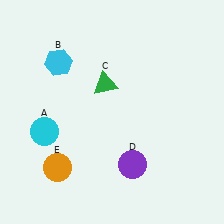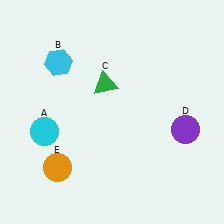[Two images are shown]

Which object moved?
The purple circle (D) moved right.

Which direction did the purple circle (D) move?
The purple circle (D) moved right.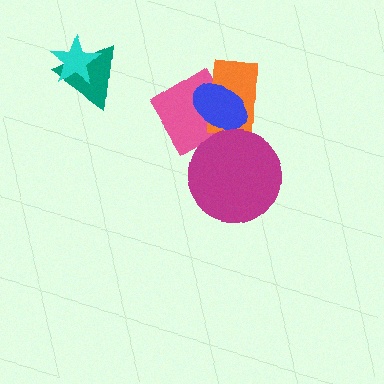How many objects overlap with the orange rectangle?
2 objects overlap with the orange rectangle.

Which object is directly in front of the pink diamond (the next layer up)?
The orange rectangle is directly in front of the pink diamond.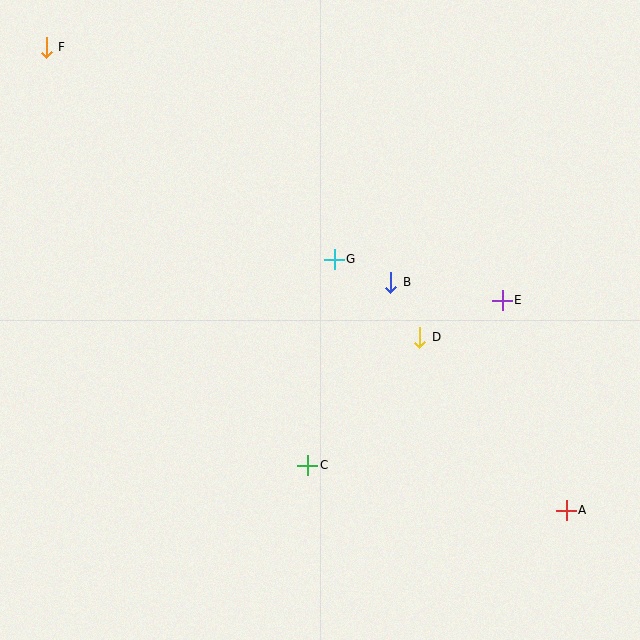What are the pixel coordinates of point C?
Point C is at (308, 465).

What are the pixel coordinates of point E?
Point E is at (502, 300).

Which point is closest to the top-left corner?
Point F is closest to the top-left corner.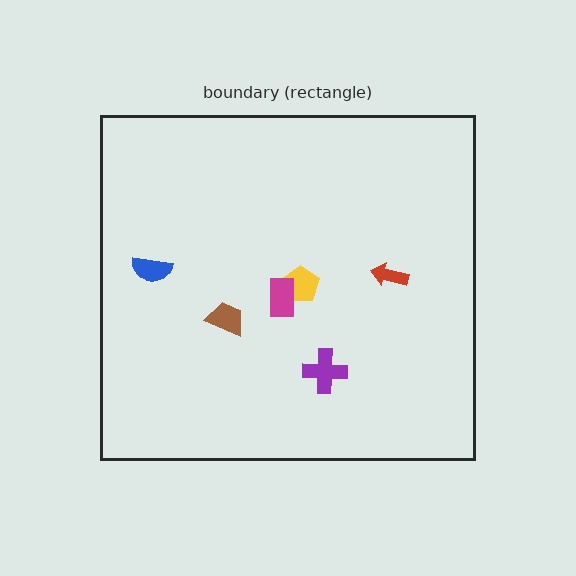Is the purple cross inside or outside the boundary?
Inside.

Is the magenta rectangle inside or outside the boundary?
Inside.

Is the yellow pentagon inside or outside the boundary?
Inside.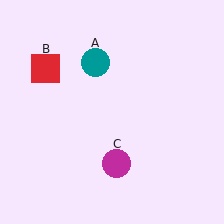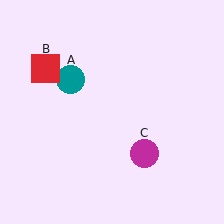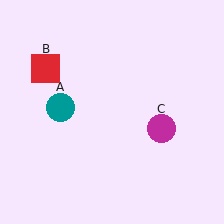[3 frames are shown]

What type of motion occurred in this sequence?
The teal circle (object A), magenta circle (object C) rotated counterclockwise around the center of the scene.